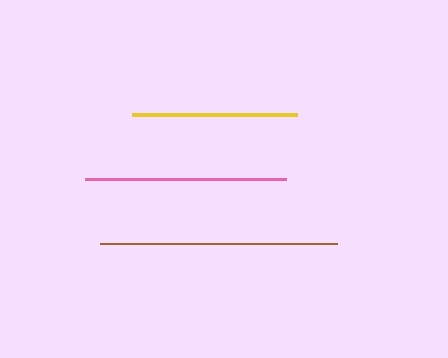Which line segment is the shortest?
The yellow line is the shortest at approximately 165 pixels.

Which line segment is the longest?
The brown line is the longest at approximately 237 pixels.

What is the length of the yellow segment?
The yellow segment is approximately 165 pixels long.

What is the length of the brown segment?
The brown segment is approximately 237 pixels long.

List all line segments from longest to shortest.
From longest to shortest: brown, pink, yellow.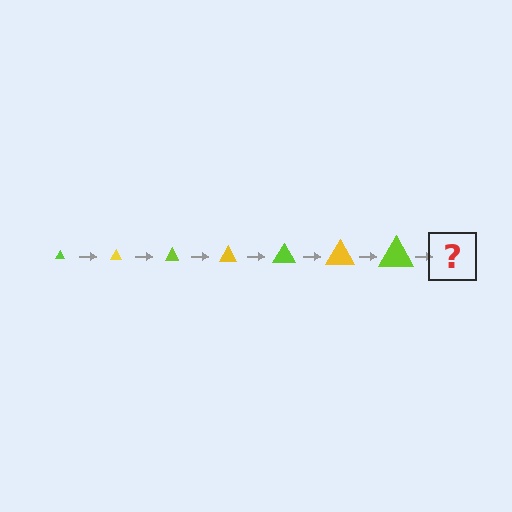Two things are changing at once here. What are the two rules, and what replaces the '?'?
The two rules are that the triangle grows larger each step and the color cycles through lime and yellow. The '?' should be a yellow triangle, larger than the previous one.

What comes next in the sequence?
The next element should be a yellow triangle, larger than the previous one.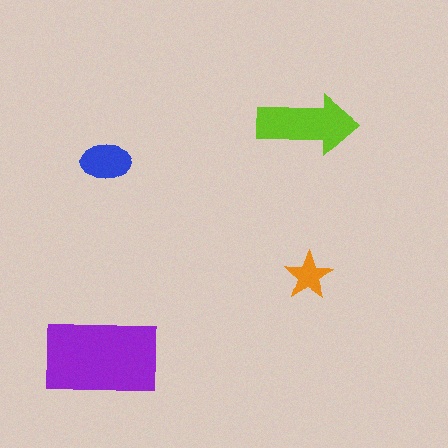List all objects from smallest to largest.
The orange star, the blue ellipse, the lime arrow, the purple rectangle.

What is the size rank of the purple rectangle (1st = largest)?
1st.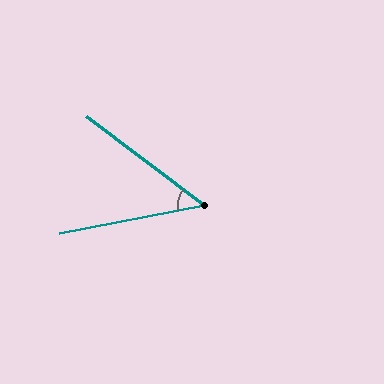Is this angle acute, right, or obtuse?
It is acute.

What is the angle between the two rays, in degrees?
Approximately 48 degrees.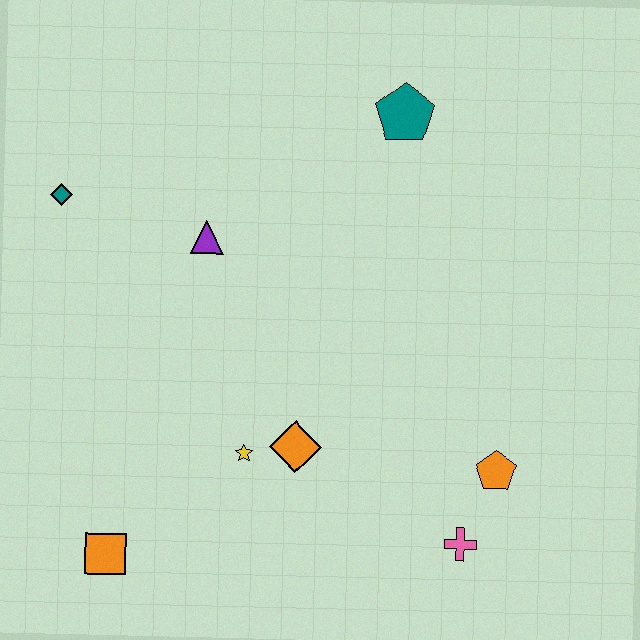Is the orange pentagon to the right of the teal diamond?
Yes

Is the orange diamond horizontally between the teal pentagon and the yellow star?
Yes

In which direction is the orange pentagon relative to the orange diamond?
The orange pentagon is to the right of the orange diamond.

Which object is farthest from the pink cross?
The teal diamond is farthest from the pink cross.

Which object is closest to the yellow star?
The orange diamond is closest to the yellow star.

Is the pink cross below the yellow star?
Yes